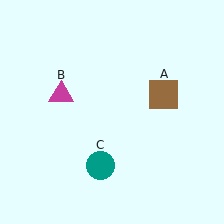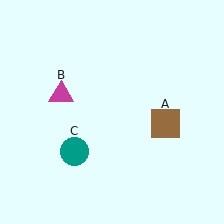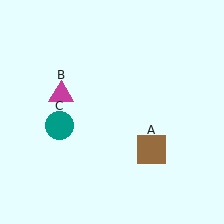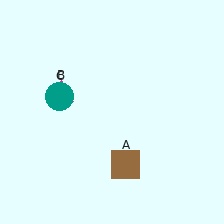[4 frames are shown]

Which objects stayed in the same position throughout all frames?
Magenta triangle (object B) remained stationary.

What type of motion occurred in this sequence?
The brown square (object A), teal circle (object C) rotated clockwise around the center of the scene.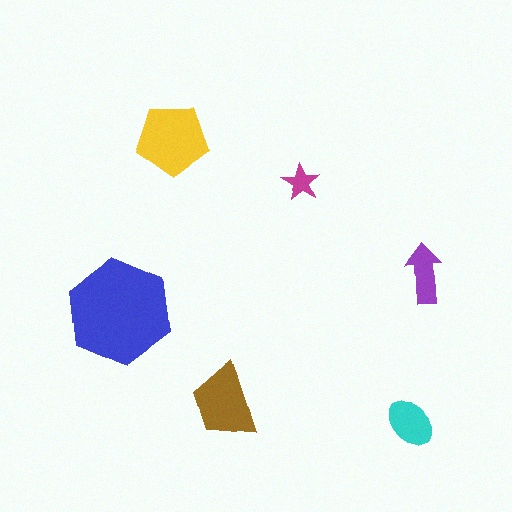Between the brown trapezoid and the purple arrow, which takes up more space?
The brown trapezoid.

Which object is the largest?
The blue hexagon.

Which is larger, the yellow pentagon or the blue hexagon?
The blue hexagon.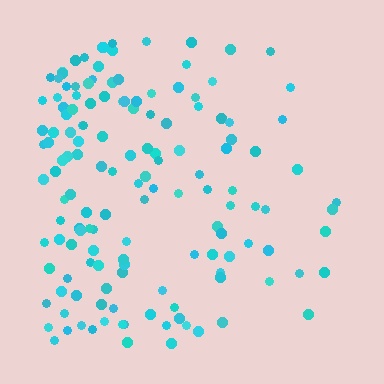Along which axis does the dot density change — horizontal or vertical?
Horizontal.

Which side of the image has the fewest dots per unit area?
The right.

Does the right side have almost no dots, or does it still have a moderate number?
Still a moderate number, just noticeably fewer than the left.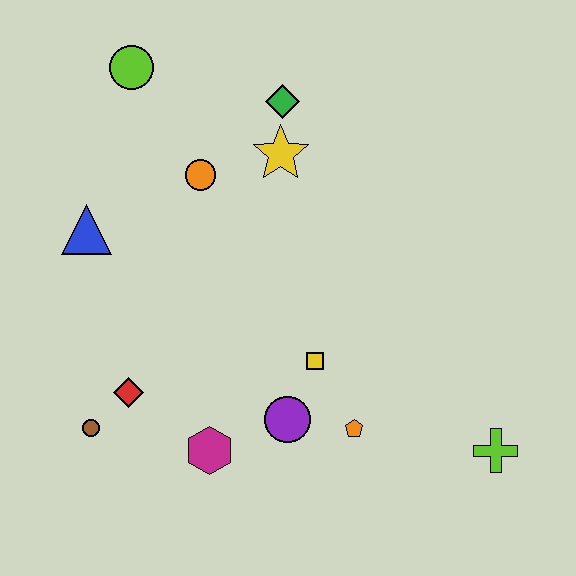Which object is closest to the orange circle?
The yellow star is closest to the orange circle.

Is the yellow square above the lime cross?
Yes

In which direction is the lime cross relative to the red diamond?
The lime cross is to the right of the red diamond.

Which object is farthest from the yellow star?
The lime cross is farthest from the yellow star.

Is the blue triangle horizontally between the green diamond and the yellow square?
No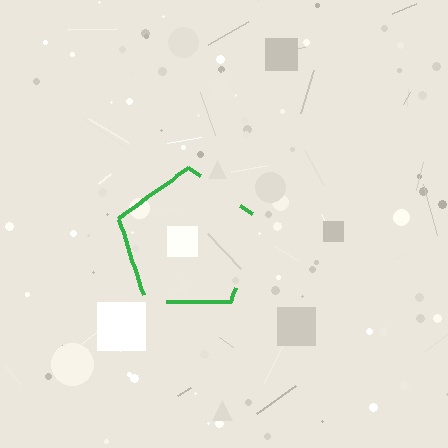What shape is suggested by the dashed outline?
The dashed outline suggests a pentagon.